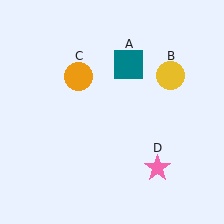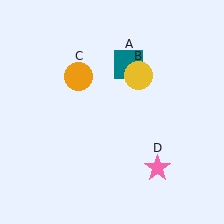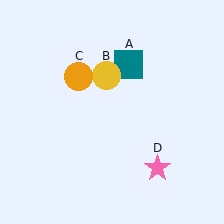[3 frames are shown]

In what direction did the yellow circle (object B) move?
The yellow circle (object B) moved left.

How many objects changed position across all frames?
1 object changed position: yellow circle (object B).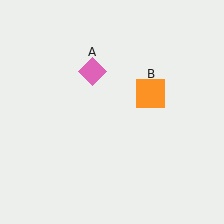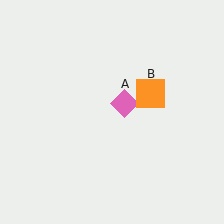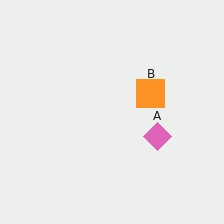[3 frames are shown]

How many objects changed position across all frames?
1 object changed position: pink diamond (object A).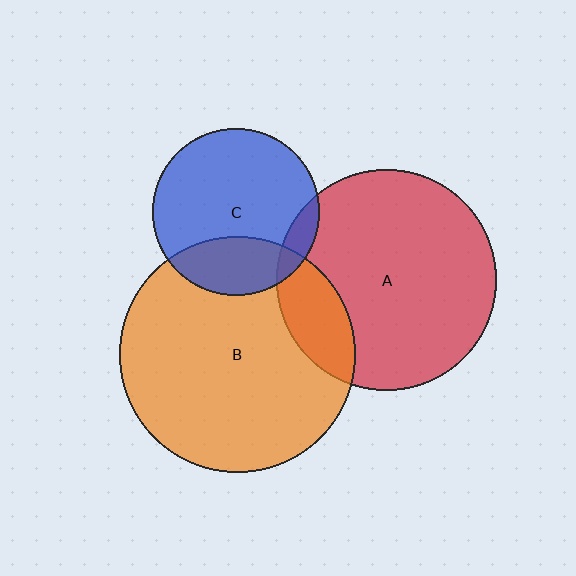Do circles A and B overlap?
Yes.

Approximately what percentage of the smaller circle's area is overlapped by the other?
Approximately 15%.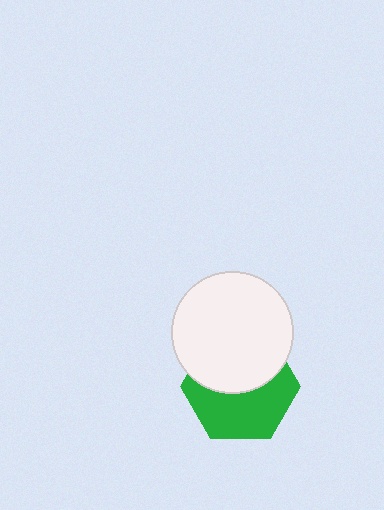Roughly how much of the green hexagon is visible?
About half of it is visible (roughly 53%).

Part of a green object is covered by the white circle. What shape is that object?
It is a hexagon.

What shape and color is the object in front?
The object in front is a white circle.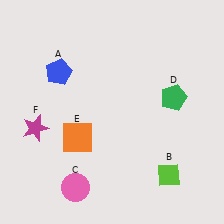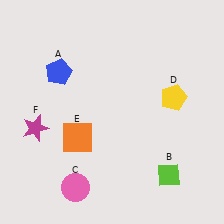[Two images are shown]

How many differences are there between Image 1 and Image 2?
There is 1 difference between the two images.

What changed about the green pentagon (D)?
In Image 1, D is green. In Image 2, it changed to yellow.